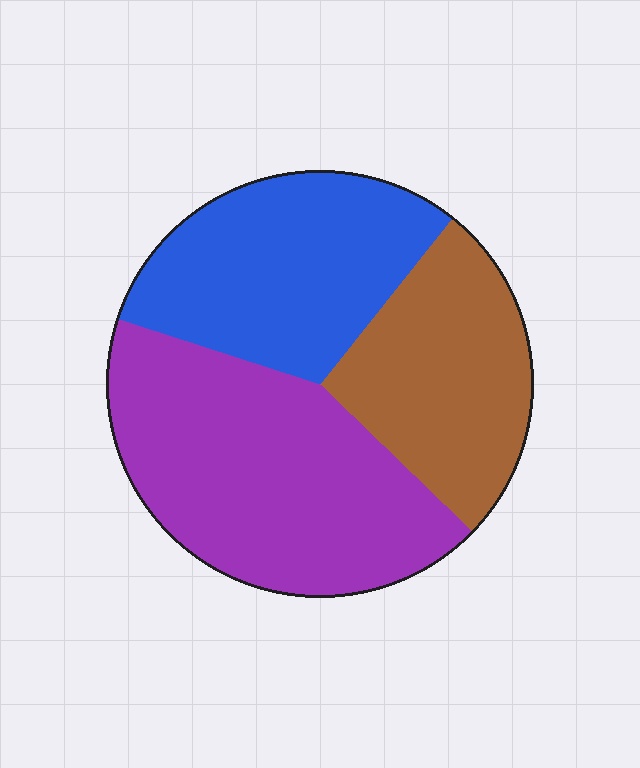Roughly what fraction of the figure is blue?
Blue covers roughly 30% of the figure.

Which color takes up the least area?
Brown, at roughly 25%.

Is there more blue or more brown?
Blue.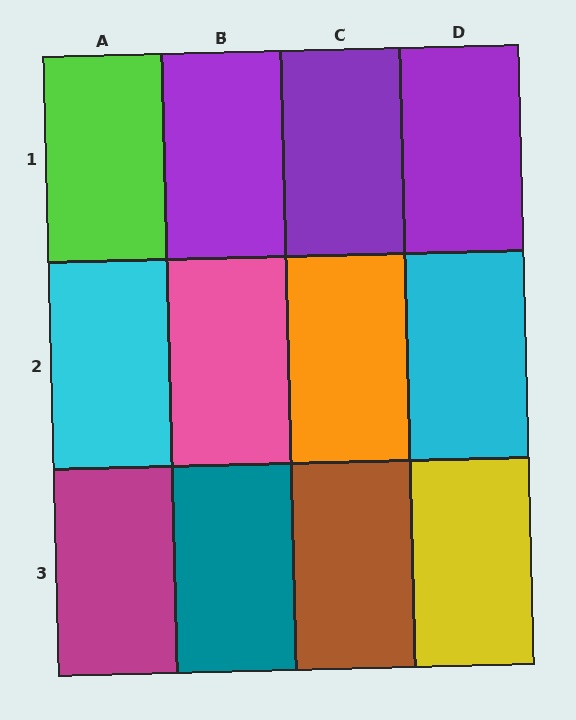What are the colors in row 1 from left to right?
Lime, purple, purple, purple.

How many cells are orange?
1 cell is orange.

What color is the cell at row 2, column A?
Cyan.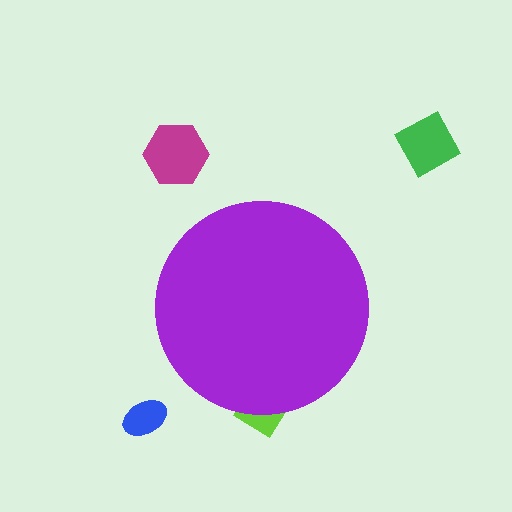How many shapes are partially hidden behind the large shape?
1 shape is partially hidden.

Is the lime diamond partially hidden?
Yes, the lime diamond is partially hidden behind the purple circle.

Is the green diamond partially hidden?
No, the green diamond is fully visible.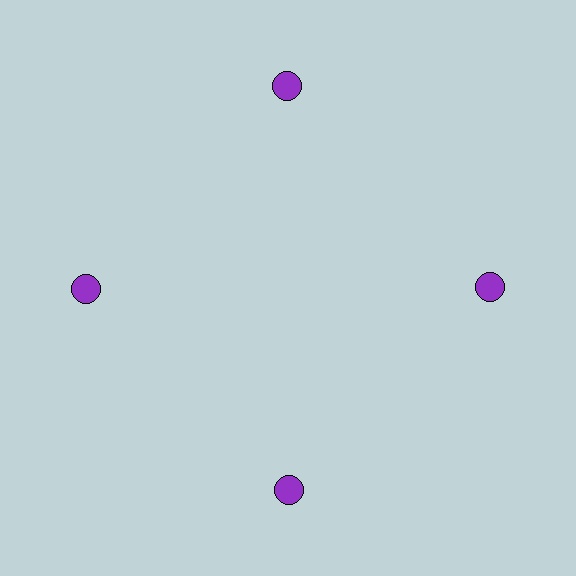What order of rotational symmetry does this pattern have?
This pattern has 4-fold rotational symmetry.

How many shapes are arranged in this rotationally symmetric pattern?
There are 4 shapes, arranged in 4 groups of 1.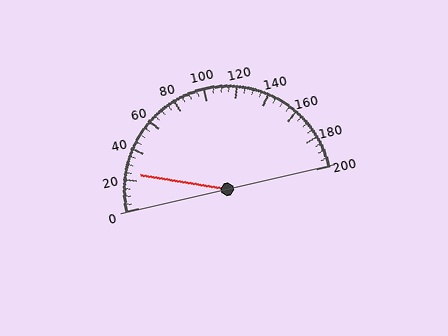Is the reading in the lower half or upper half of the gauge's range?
The reading is in the lower half of the range (0 to 200).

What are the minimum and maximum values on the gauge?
The gauge ranges from 0 to 200.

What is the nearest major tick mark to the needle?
The nearest major tick mark is 20.